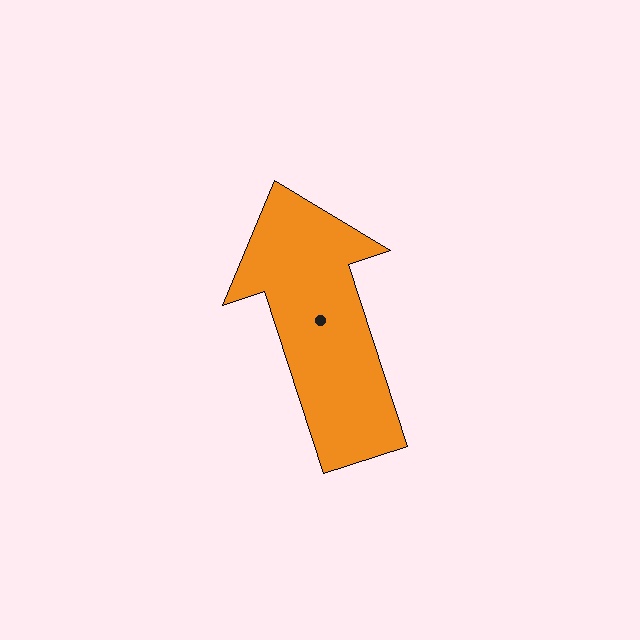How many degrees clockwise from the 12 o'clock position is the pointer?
Approximately 342 degrees.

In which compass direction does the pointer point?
North.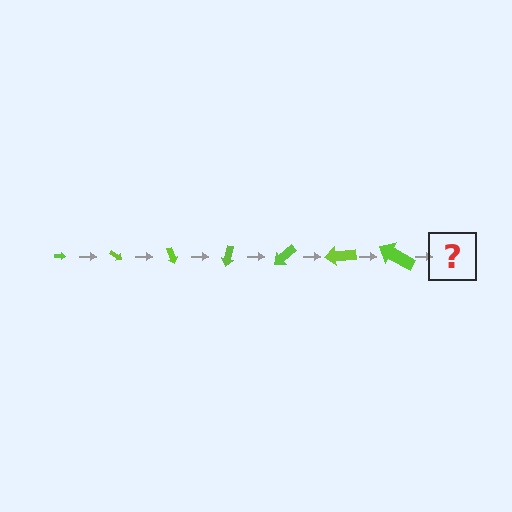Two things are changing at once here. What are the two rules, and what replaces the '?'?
The two rules are that the arrow grows larger each step and it rotates 35 degrees each step. The '?' should be an arrow, larger than the previous one and rotated 245 degrees from the start.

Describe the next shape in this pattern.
It should be an arrow, larger than the previous one and rotated 245 degrees from the start.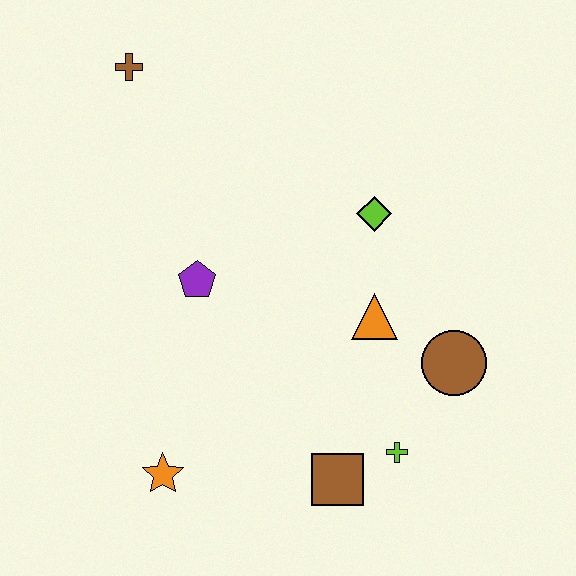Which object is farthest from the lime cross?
The brown cross is farthest from the lime cross.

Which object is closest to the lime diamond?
The orange triangle is closest to the lime diamond.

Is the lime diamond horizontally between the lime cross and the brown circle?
No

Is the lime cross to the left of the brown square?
No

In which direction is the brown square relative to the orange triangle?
The brown square is below the orange triangle.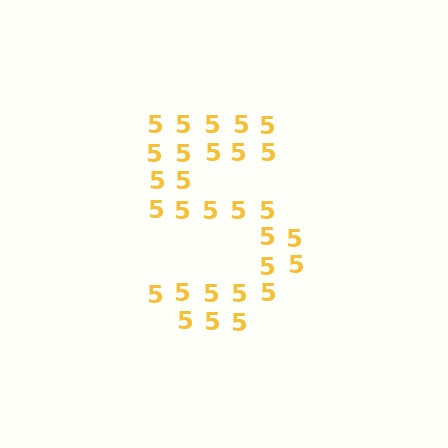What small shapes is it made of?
It is made of small digit 5's.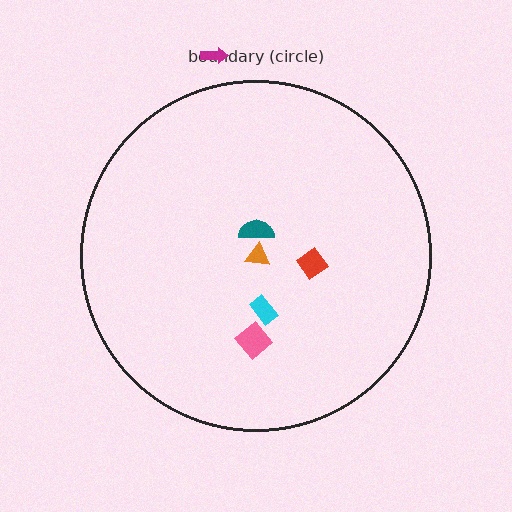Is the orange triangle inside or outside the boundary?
Inside.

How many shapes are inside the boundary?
5 inside, 1 outside.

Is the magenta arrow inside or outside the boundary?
Outside.